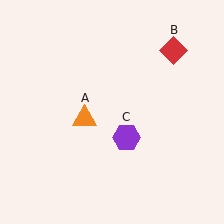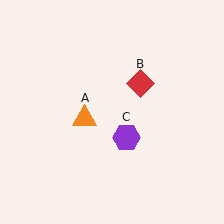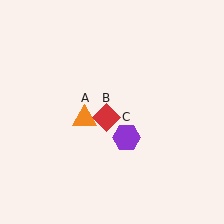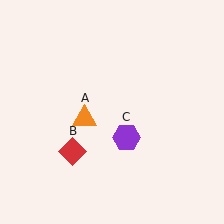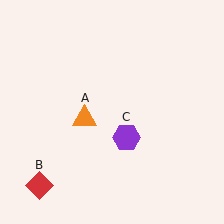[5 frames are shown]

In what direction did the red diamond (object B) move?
The red diamond (object B) moved down and to the left.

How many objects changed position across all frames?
1 object changed position: red diamond (object B).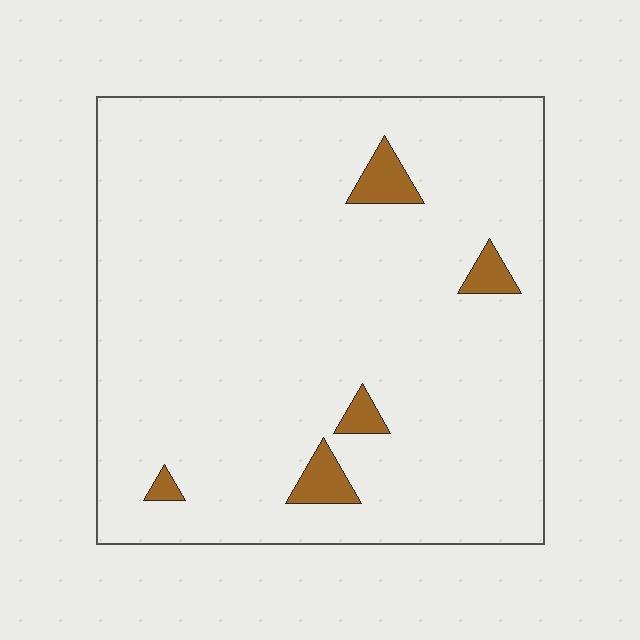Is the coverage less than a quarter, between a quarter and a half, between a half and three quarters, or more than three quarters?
Less than a quarter.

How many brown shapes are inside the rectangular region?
5.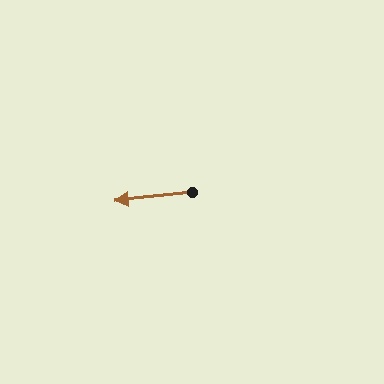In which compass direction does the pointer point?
West.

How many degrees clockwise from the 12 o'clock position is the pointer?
Approximately 264 degrees.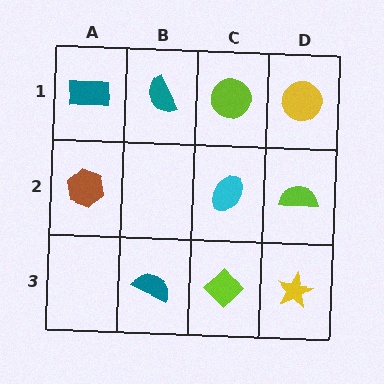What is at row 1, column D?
A yellow circle.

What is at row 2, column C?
A cyan ellipse.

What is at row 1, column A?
A teal rectangle.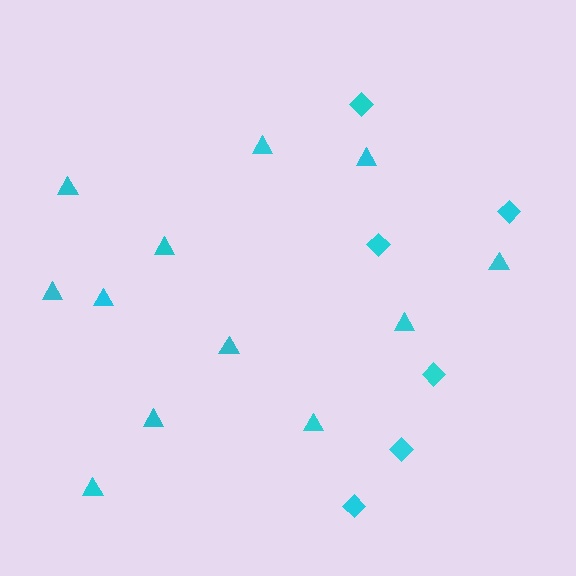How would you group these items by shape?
There are 2 groups: one group of triangles (12) and one group of diamonds (6).